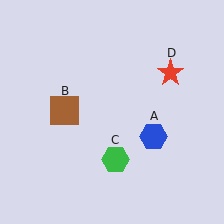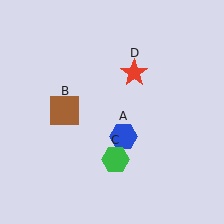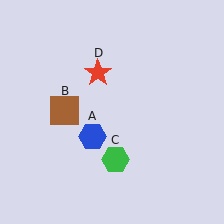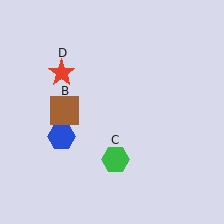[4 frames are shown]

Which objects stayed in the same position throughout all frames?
Brown square (object B) and green hexagon (object C) remained stationary.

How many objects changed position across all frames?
2 objects changed position: blue hexagon (object A), red star (object D).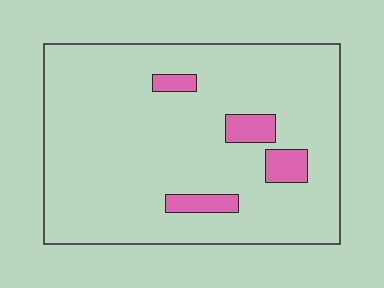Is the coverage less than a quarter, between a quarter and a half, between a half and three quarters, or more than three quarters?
Less than a quarter.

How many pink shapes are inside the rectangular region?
4.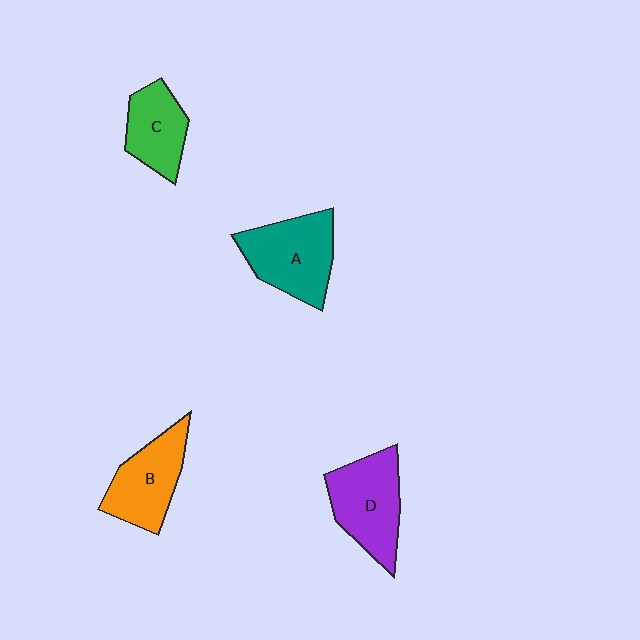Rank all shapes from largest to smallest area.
From largest to smallest: A (teal), D (purple), B (orange), C (green).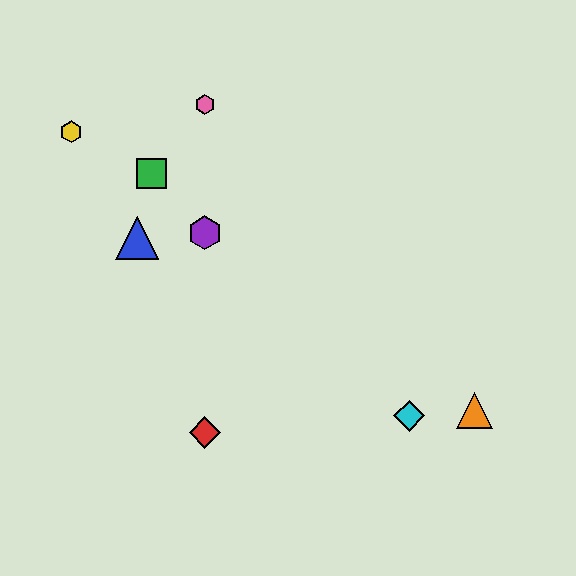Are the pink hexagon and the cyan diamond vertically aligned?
No, the pink hexagon is at x≈205 and the cyan diamond is at x≈409.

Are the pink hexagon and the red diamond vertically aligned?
Yes, both are at x≈205.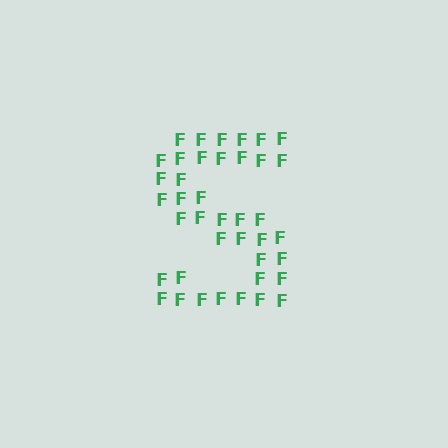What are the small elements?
The small elements are letter F's.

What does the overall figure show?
The overall figure shows the letter S.